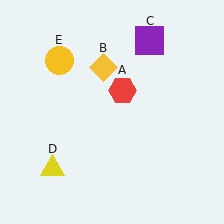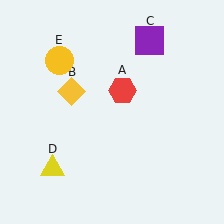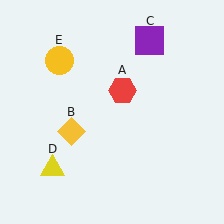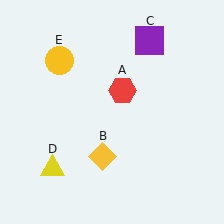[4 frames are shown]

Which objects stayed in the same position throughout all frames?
Red hexagon (object A) and purple square (object C) and yellow triangle (object D) and yellow circle (object E) remained stationary.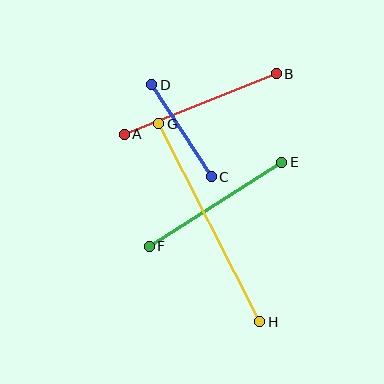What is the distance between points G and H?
The distance is approximately 222 pixels.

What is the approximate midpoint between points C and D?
The midpoint is at approximately (181, 131) pixels.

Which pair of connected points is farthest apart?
Points G and H are farthest apart.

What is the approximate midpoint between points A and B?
The midpoint is at approximately (200, 104) pixels.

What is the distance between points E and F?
The distance is approximately 157 pixels.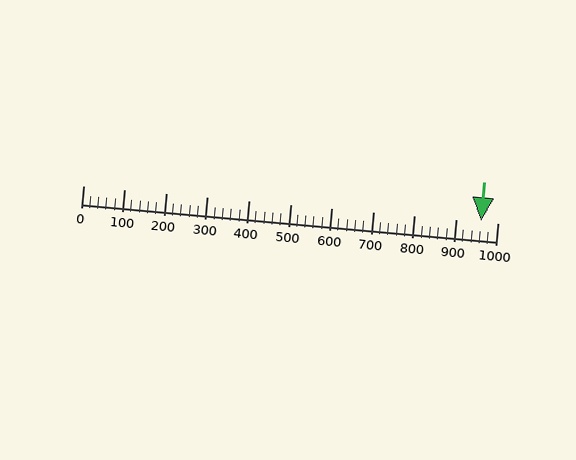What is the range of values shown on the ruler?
The ruler shows values from 0 to 1000.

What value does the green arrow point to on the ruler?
The green arrow points to approximately 960.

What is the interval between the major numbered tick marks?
The major tick marks are spaced 100 units apart.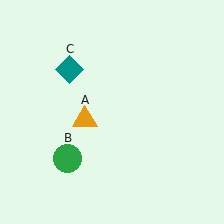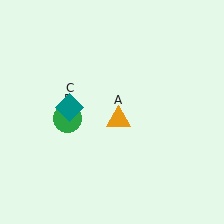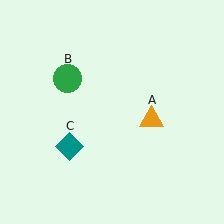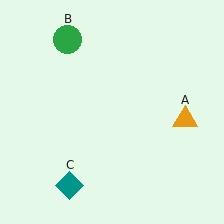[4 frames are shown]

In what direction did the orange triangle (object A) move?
The orange triangle (object A) moved right.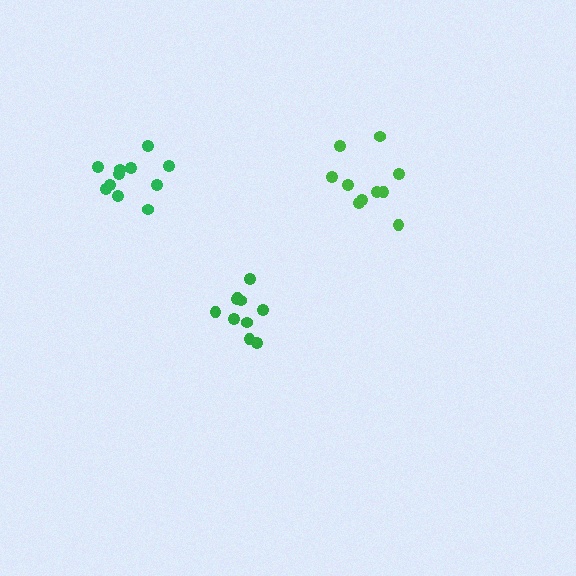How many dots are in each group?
Group 1: 10 dots, Group 2: 11 dots, Group 3: 10 dots (31 total).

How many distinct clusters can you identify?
There are 3 distinct clusters.